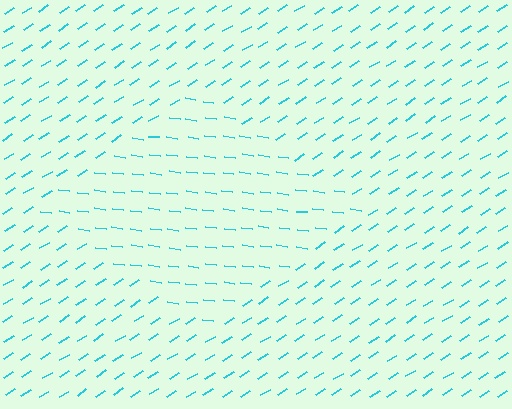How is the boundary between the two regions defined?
The boundary is defined purely by a change in line orientation (approximately 40 degrees difference). All lines are the same color and thickness.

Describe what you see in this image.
The image is filled with small cyan line segments. A diamond region in the image has lines oriented differently from the surrounding lines, creating a visible texture boundary.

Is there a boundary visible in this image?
Yes, there is a texture boundary formed by a change in line orientation.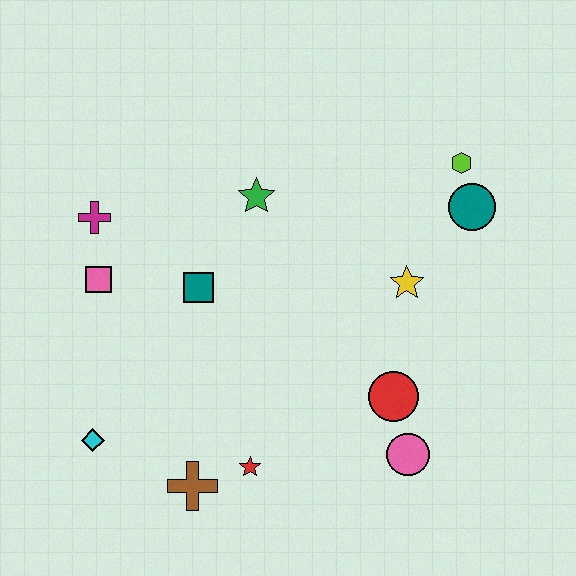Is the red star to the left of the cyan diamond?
No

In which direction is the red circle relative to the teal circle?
The red circle is below the teal circle.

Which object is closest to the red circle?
The pink circle is closest to the red circle.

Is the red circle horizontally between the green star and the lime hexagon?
Yes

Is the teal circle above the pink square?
Yes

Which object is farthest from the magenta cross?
The pink circle is farthest from the magenta cross.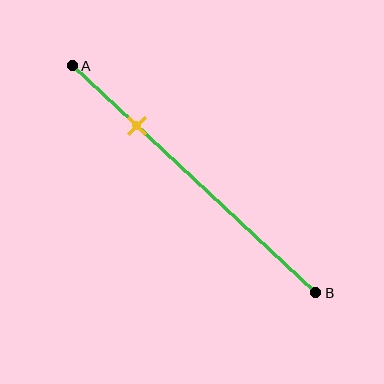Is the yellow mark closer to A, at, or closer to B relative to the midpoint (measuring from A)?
The yellow mark is closer to point A than the midpoint of segment AB.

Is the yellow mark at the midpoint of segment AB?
No, the mark is at about 25% from A, not at the 50% midpoint.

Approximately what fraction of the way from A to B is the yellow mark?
The yellow mark is approximately 25% of the way from A to B.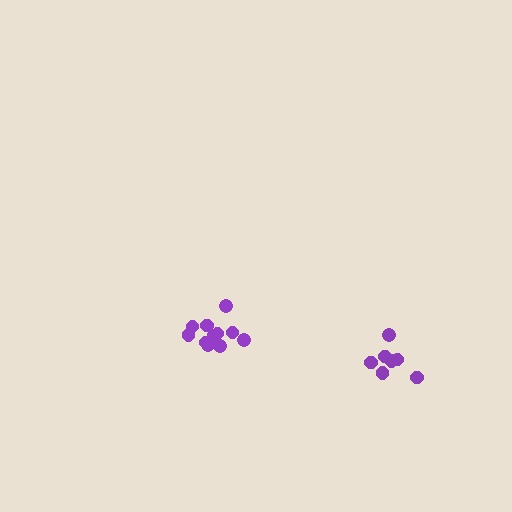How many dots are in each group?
Group 1: 11 dots, Group 2: 7 dots (18 total).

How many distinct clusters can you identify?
There are 2 distinct clusters.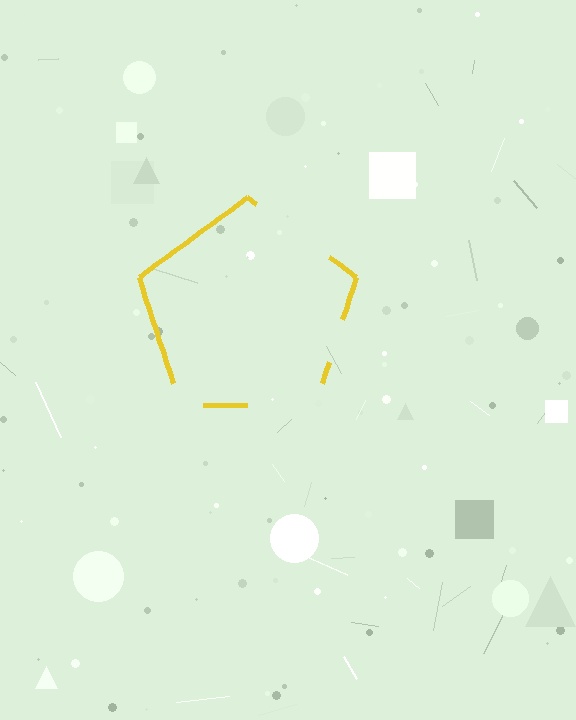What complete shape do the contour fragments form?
The contour fragments form a pentagon.